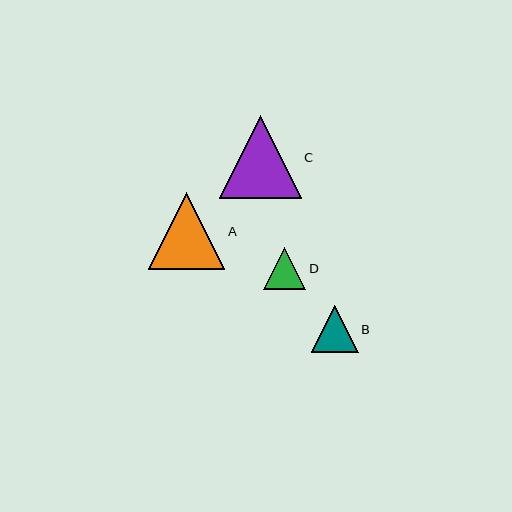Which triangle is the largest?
Triangle C is the largest with a size of approximately 82 pixels.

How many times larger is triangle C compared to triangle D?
Triangle C is approximately 1.9 times the size of triangle D.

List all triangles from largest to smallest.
From largest to smallest: C, A, B, D.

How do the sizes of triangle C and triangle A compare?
Triangle C and triangle A are approximately the same size.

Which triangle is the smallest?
Triangle D is the smallest with a size of approximately 42 pixels.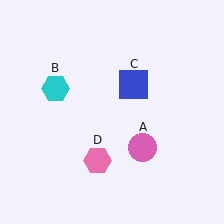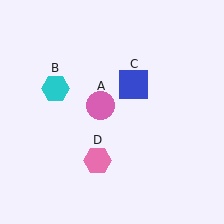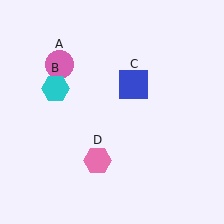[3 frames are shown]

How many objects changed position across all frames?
1 object changed position: pink circle (object A).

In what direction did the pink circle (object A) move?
The pink circle (object A) moved up and to the left.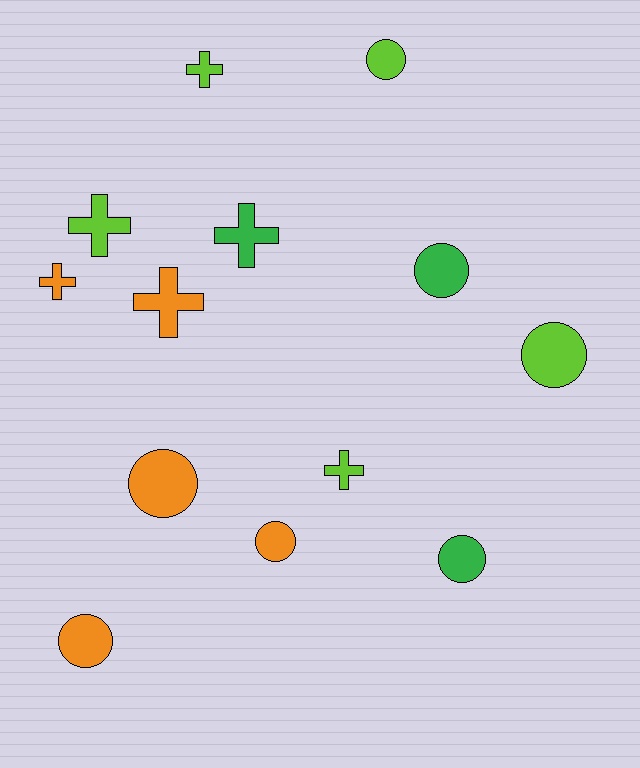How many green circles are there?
There are 2 green circles.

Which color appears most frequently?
Orange, with 5 objects.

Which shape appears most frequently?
Circle, with 7 objects.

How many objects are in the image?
There are 13 objects.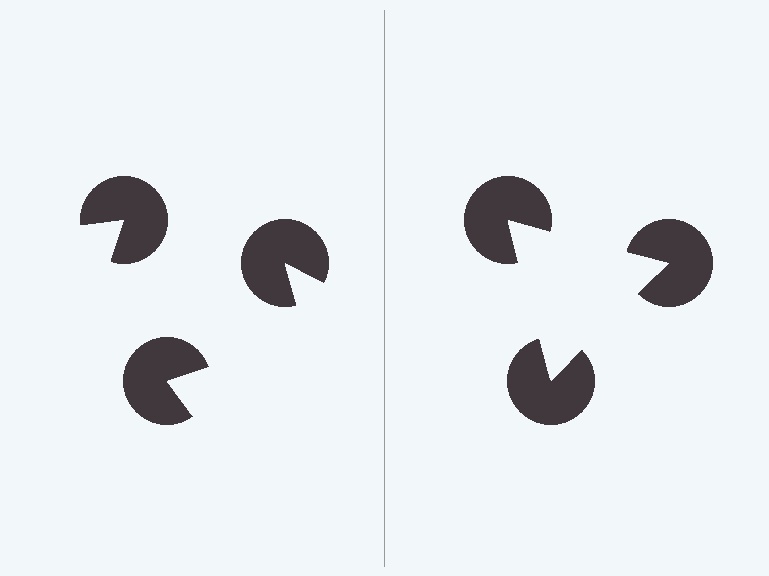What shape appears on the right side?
An illusory triangle.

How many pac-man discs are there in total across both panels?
6 — 3 on each side.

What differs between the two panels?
The pac-man discs are positioned identically on both sides; only the wedge orientations differ. On the right they align to a triangle; on the left they are misaligned.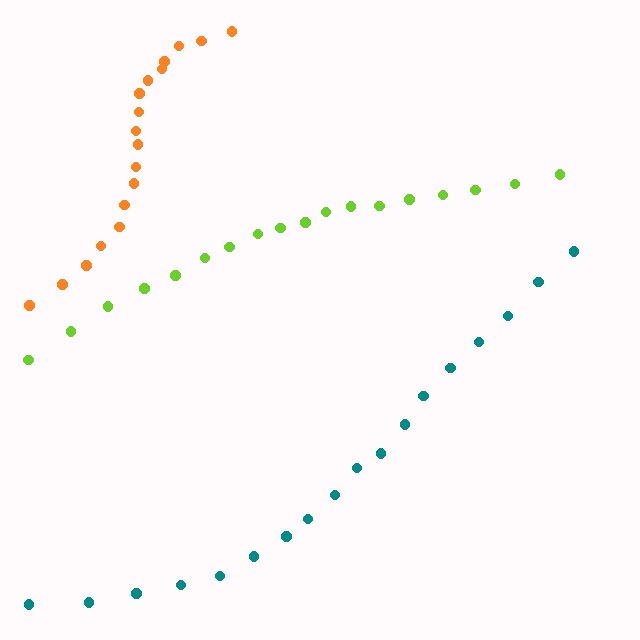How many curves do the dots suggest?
There are 3 distinct paths.